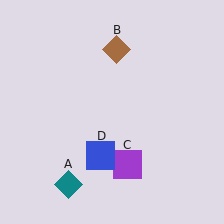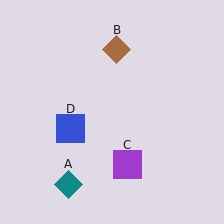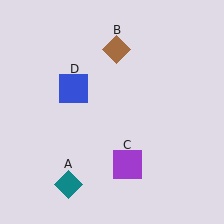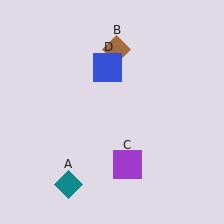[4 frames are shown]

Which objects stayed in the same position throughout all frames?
Teal diamond (object A) and brown diamond (object B) and purple square (object C) remained stationary.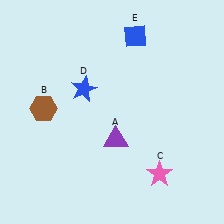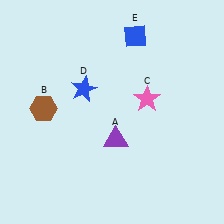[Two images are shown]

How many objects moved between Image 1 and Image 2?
1 object moved between the two images.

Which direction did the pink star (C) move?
The pink star (C) moved up.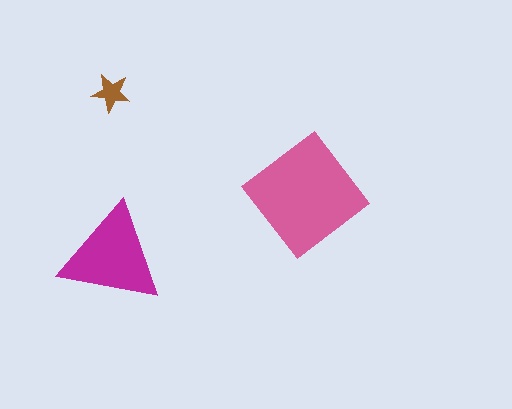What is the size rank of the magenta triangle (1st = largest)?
2nd.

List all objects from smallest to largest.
The brown star, the magenta triangle, the pink diamond.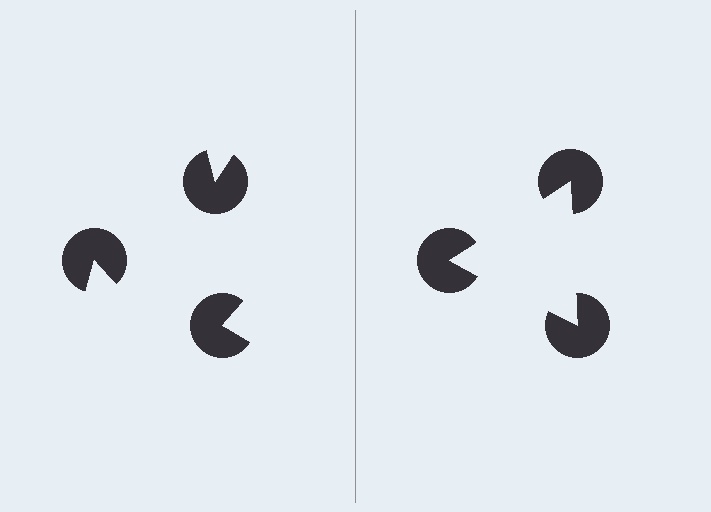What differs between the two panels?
The pac-man discs are positioned identically on both sides; only the wedge orientations differ. On the right they align to a triangle; on the left they are misaligned.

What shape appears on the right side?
An illusory triangle.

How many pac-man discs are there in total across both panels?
6 — 3 on each side.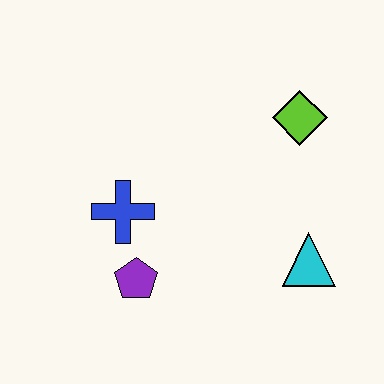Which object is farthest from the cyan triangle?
The blue cross is farthest from the cyan triangle.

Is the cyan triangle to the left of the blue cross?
No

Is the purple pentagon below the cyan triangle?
Yes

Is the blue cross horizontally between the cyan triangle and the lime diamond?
No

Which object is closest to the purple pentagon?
The blue cross is closest to the purple pentagon.